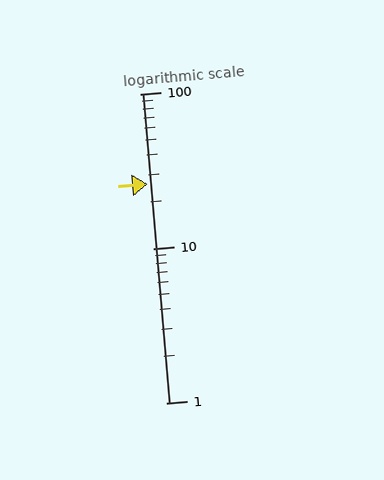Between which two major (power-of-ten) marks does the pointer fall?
The pointer is between 10 and 100.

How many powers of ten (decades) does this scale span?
The scale spans 2 decades, from 1 to 100.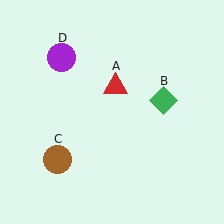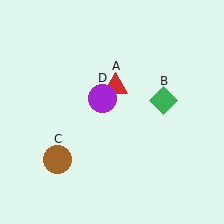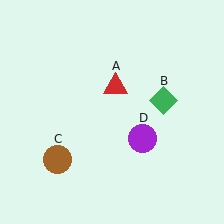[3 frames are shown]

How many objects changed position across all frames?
1 object changed position: purple circle (object D).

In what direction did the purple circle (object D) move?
The purple circle (object D) moved down and to the right.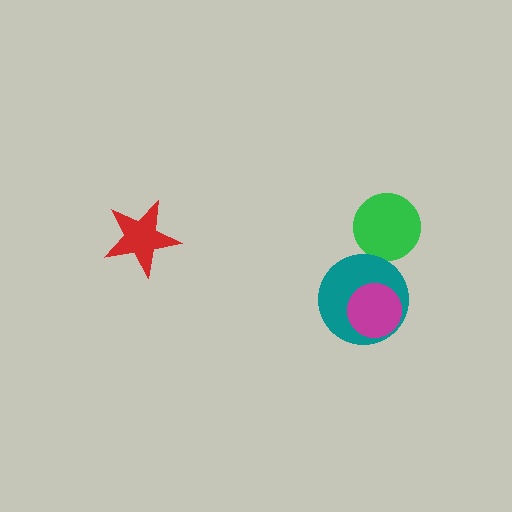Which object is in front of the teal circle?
The magenta circle is in front of the teal circle.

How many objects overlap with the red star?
0 objects overlap with the red star.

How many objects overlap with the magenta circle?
1 object overlaps with the magenta circle.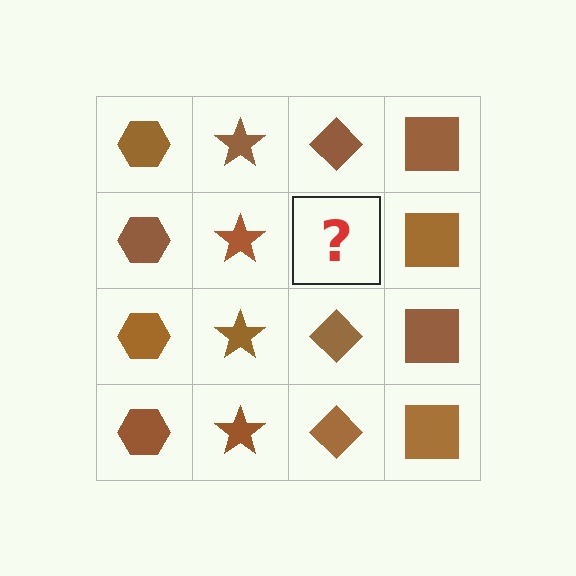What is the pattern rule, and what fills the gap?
The rule is that each column has a consistent shape. The gap should be filled with a brown diamond.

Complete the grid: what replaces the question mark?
The question mark should be replaced with a brown diamond.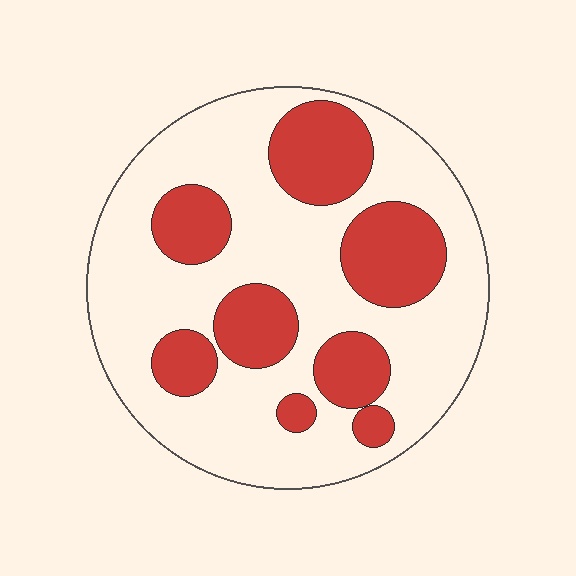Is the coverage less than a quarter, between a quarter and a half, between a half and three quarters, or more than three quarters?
Between a quarter and a half.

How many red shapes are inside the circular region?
8.